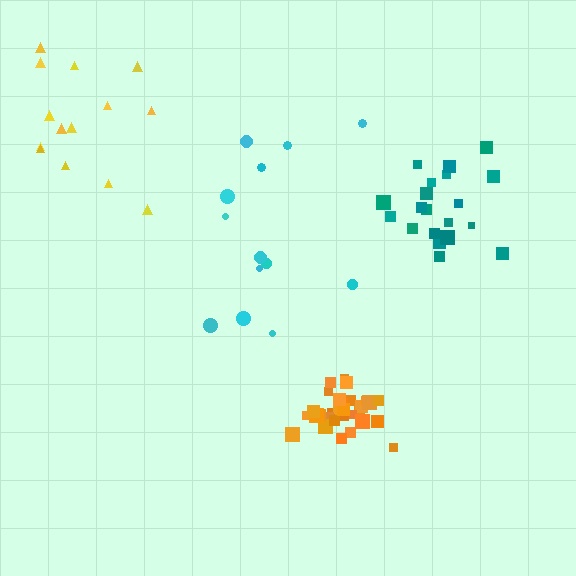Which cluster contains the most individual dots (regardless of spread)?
Orange (32).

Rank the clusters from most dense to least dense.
orange, teal, yellow, cyan.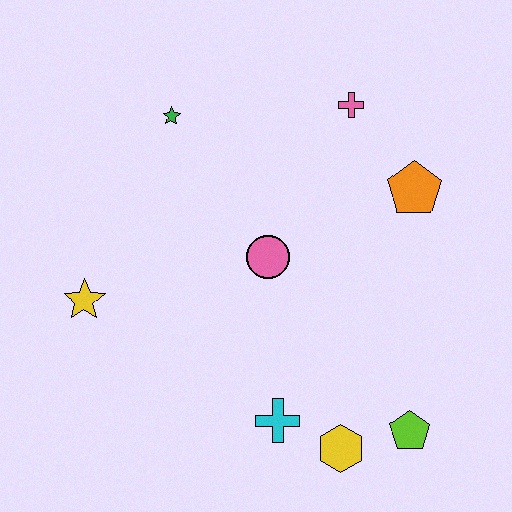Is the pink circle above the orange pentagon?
No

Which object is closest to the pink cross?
The orange pentagon is closest to the pink cross.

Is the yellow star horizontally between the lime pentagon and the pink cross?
No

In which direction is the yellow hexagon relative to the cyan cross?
The yellow hexagon is to the right of the cyan cross.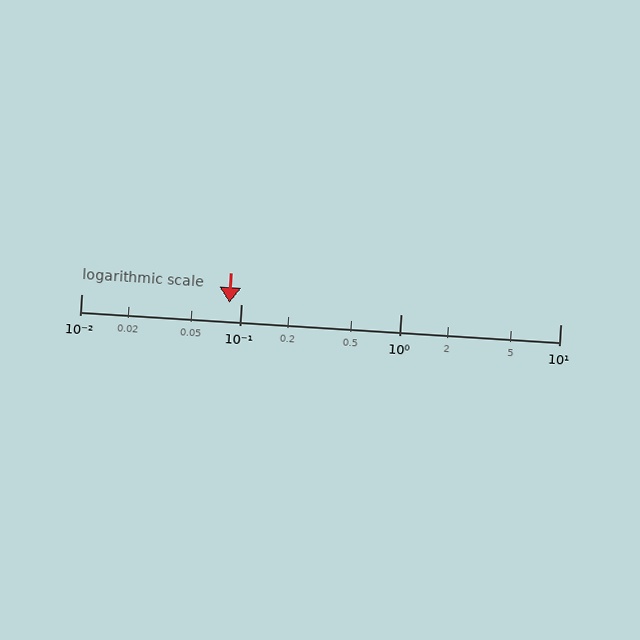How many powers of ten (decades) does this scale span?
The scale spans 3 decades, from 0.01 to 10.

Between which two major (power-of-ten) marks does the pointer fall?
The pointer is between 0.01 and 0.1.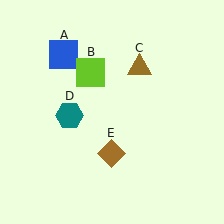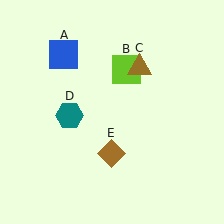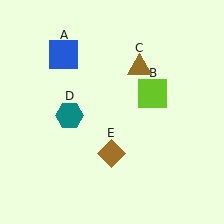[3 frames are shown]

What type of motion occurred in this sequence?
The lime square (object B) rotated clockwise around the center of the scene.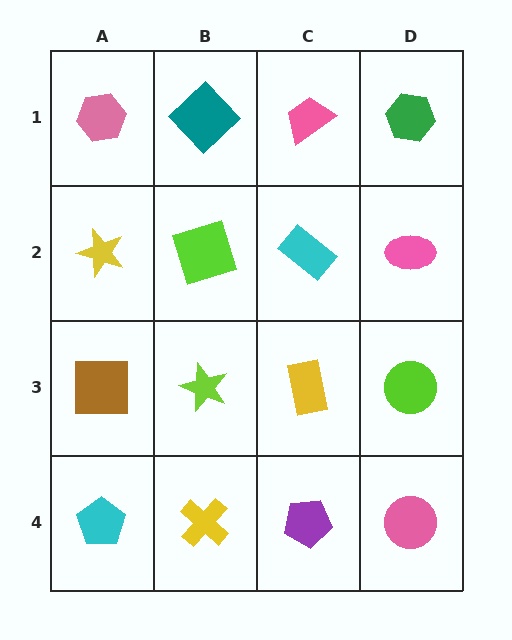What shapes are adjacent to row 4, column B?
A lime star (row 3, column B), a cyan pentagon (row 4, column A), a purple pentagon (row 4, column C).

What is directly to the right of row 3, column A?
A lime star.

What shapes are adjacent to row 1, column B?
A lime square (row 2, column B), a pink hexagon (row 1, column A), a pink trapezoid (row 1, column C).